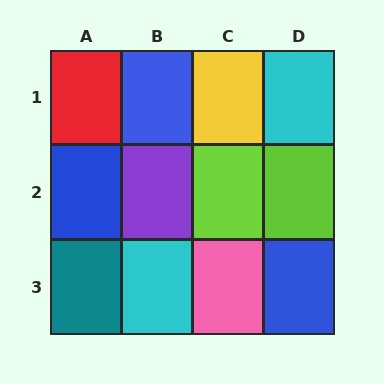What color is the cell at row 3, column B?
Cyan.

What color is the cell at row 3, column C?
Pink.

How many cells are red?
1 cell is red.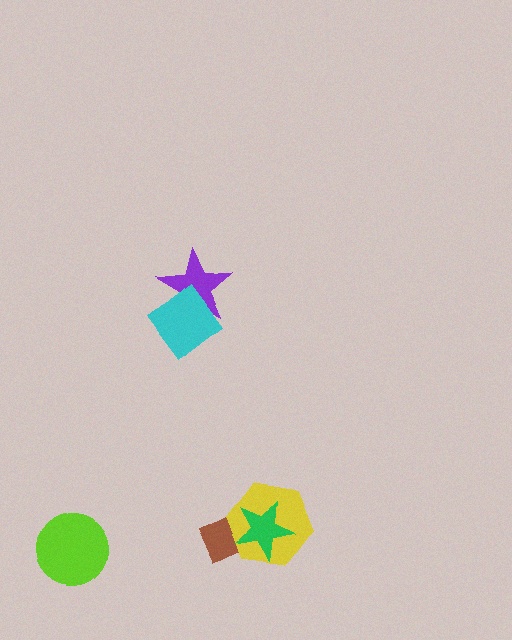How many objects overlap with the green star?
2 objects overlap with the green star.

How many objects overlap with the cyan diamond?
1 object overlaps with the cyan diamond.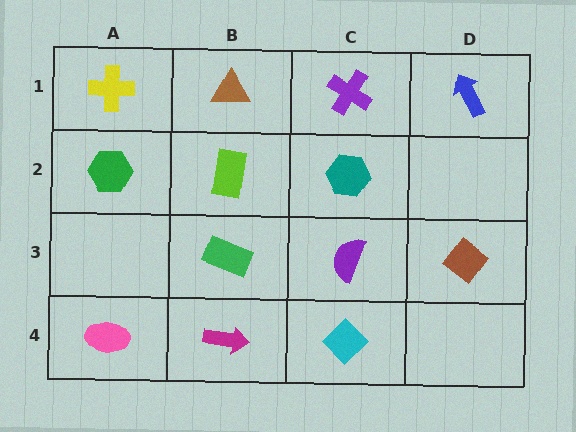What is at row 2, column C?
A teal hexagon.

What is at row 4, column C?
A cyan diamond.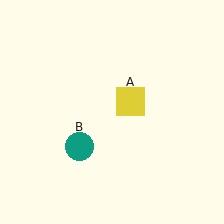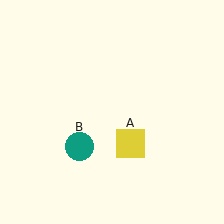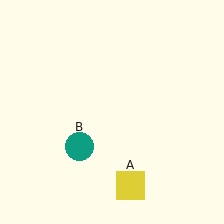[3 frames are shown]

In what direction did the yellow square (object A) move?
The yellow square (object A) moved down.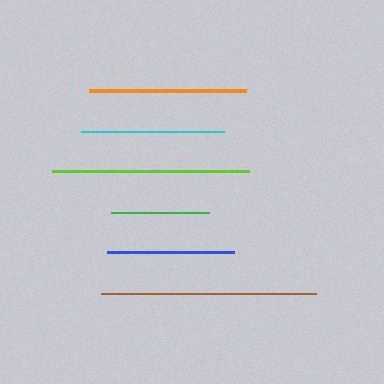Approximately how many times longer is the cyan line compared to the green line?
The cyan line is approximately 1.5 times the length of the green line.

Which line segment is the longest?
The brown line is the longest at approximately 215 pixels.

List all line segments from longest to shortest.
From longest to shortest: brown, lime, orange, cyan, blue, green.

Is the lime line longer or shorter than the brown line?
The brown line is longer than the lime line.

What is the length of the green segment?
The green segment is approximately 98 pixels long.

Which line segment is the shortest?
The green line is the shortest at approximately 98 pixels.